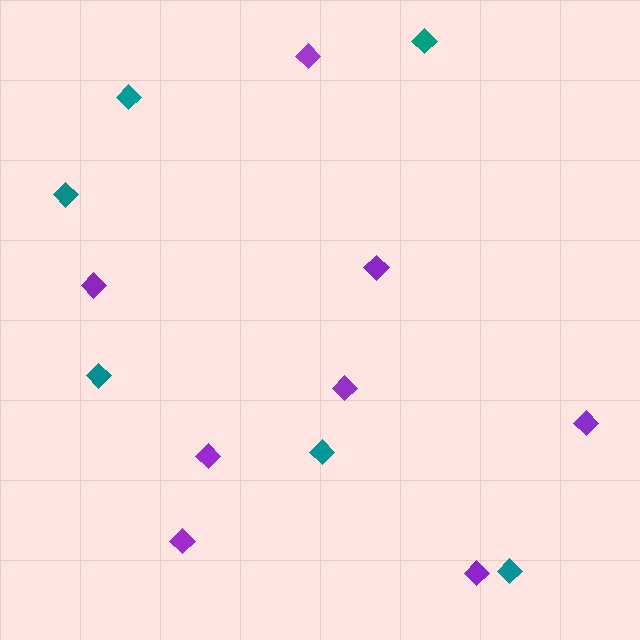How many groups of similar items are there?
There are 2 groups: one group of teal diamonds (6) and one group of purple diamonds (8).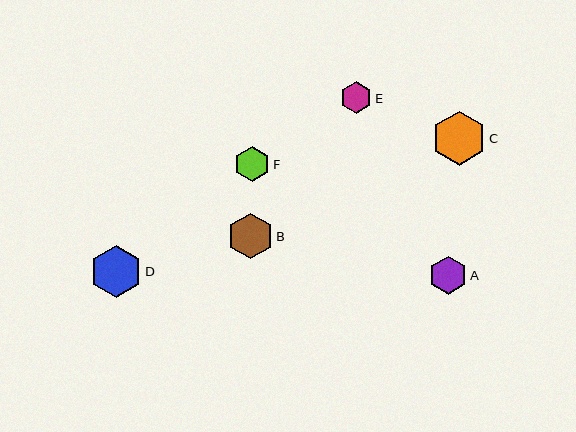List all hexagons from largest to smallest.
From largest to smallest: C, D, B, A, F, E.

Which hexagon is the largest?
Hexagon C is the largest with a size of approximately 54 pixels.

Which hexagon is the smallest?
Hexagon E is the smallest with a size of approximately 31 pixels.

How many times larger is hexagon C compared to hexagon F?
Hexagon C is approximately 1.5 times the size of hexagon F.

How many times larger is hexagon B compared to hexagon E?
Hexagon B is approximately 1.4 times the size of hexagon E.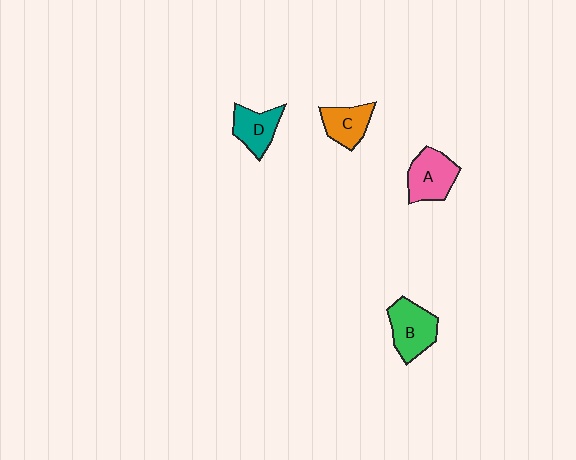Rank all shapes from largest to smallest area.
From largest to smallest: B (green), A (pink), D (teal), C (orange).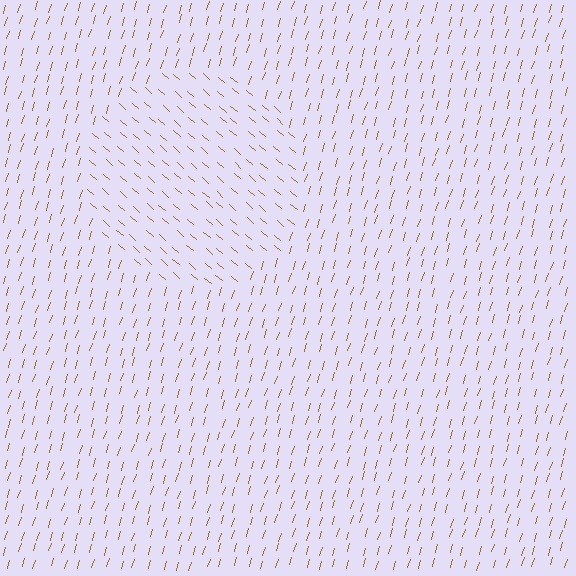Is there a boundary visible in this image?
Yes, there is a texture boundary formed by a change in line orientation.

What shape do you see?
I see a circle.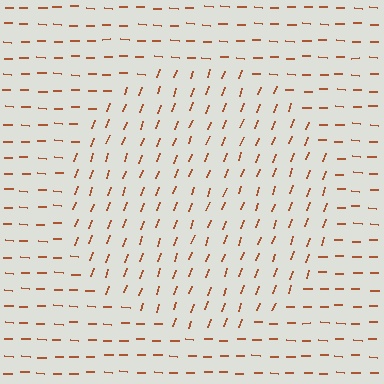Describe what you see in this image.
The image is filled with small brown line segments. A circle region in the image has lines oriented differently from the surrounding lines, creating a visible texture boundary.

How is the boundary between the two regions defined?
The boundary is defined purely by a change in line orientation (approximately 72 degrees difference). All lines are the same color and thickness.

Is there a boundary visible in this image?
Yes, there is a texture boundary formed by a change in line orientation.